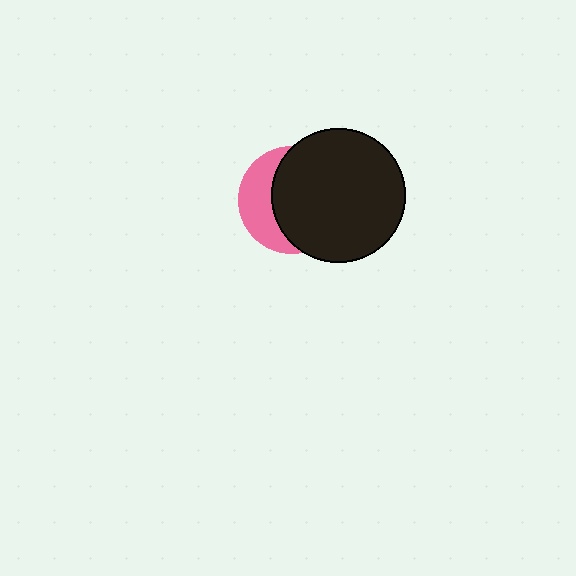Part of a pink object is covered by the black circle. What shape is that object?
It is a circle.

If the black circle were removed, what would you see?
You would see the complete pink circle.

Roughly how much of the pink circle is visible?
A small part of it is visible (roughly 35%).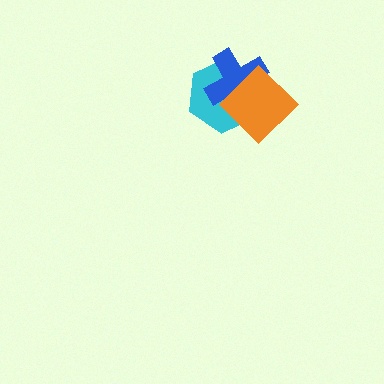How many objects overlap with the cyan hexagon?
2 objects overlap with the cyan hexagon.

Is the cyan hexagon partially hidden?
Yes, it is partially covered by another shape.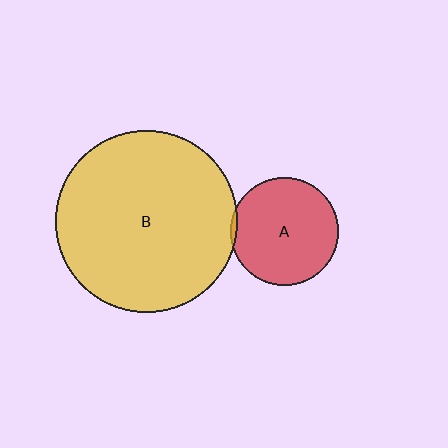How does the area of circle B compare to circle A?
Approximately 2.8 times.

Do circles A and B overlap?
Yes.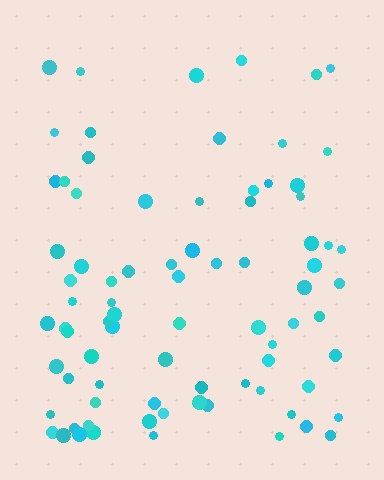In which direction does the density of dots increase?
From top to bottom, with the bottom side densest.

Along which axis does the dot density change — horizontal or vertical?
Vertical.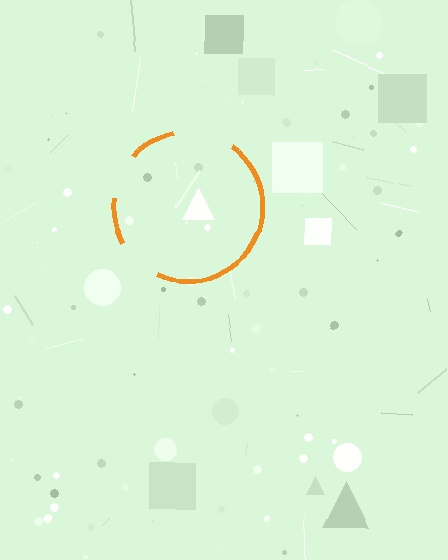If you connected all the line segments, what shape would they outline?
They would outline a circle.